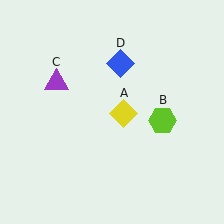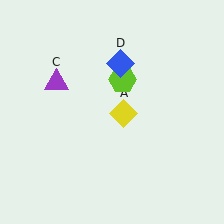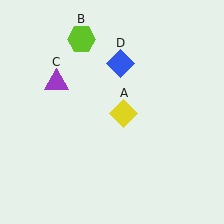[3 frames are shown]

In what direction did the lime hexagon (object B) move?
The lime hexagon (object B) moved up and to the left.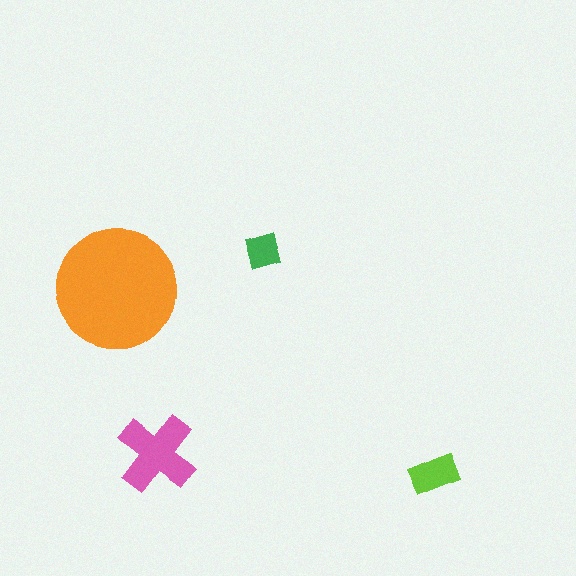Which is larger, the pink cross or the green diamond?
The pink cross.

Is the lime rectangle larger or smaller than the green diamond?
Larger.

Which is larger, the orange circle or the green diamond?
The orange circle.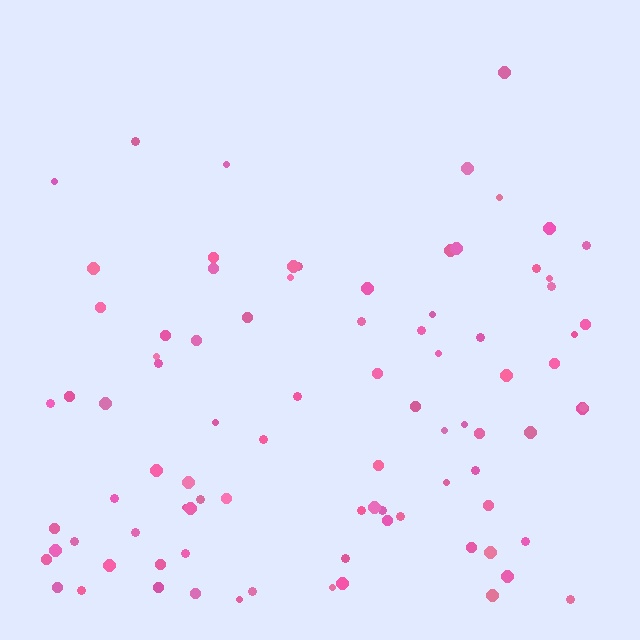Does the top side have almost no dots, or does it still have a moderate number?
Still a moderate number, just noticeably fewer than the bottom.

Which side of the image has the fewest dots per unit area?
The top.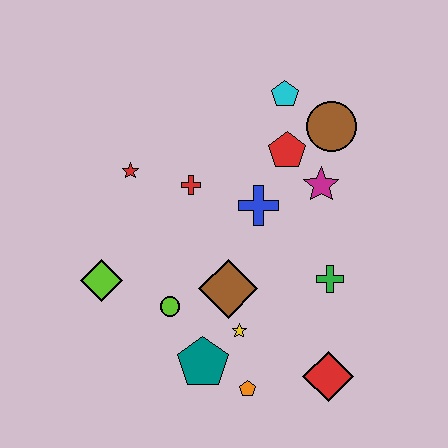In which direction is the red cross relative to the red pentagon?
The red cross is to the left of the red pentagon.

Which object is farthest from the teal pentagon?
The cyan pentagon is farthest from the teal pentagon.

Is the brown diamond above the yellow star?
Yes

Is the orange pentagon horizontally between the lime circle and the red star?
No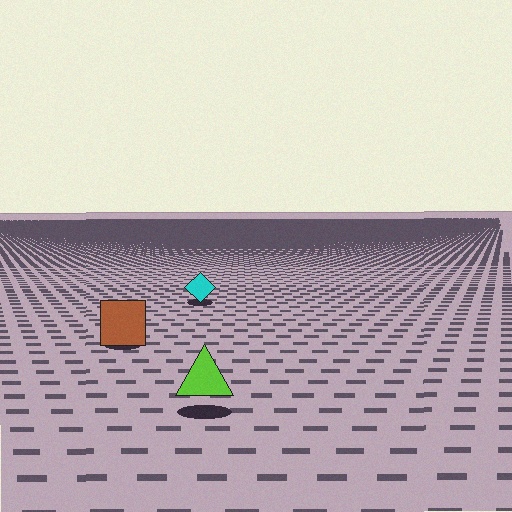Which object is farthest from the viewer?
The cyan diamond is farthest from the viewer. It appears smaller and the ground texture around it is denser.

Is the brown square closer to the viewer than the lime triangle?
No. The lime triangle is closer — you can tell from the texture gradient: the ground texture is coarser near it.